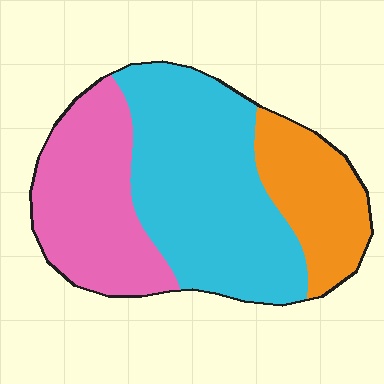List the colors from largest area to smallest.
From largest to smallest: cyan, pink, orange.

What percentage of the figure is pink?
Pink covers 31% of the figure.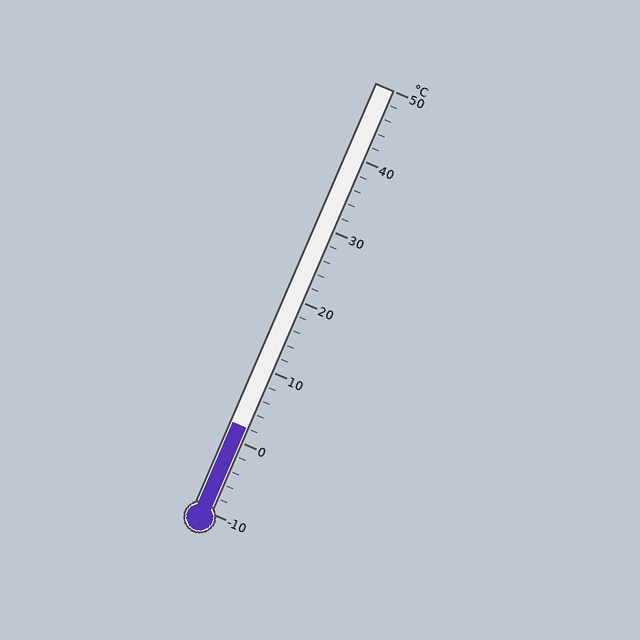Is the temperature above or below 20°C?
The temperature is below 20°C.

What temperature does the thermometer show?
The thermometer shows approximately 2°C.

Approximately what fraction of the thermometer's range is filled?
The thermometer is filled to approximately 20% of its range.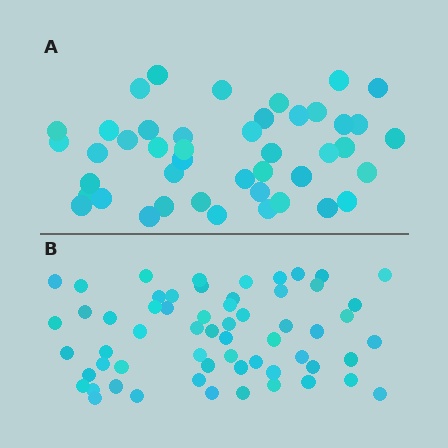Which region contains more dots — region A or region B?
Region B (the bottom region) has more dots.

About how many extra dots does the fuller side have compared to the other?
Region B has approximately 15 more dots than region A.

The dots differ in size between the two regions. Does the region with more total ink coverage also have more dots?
No. Region A has more total ink coverage because its dots are larger, but region B actually contains more individual dots. Total area can be misleading — the number of items is what matters here.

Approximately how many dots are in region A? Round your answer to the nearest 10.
About 40 dots. (The exact count is 44, which rounds to 40.)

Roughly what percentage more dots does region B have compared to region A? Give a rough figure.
About 35% more.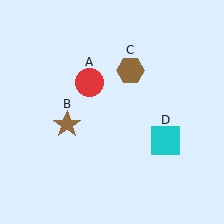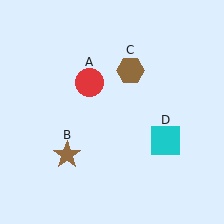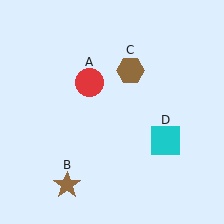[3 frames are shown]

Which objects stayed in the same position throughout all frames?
Red circle (object A) and brown hexagon (object C) and cyan square (object D) remained stationary.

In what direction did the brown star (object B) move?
The brown star (object B) moved down.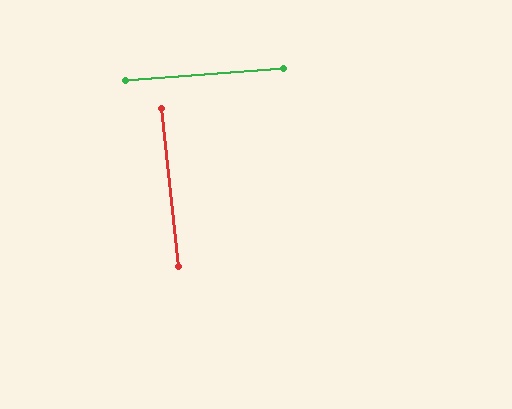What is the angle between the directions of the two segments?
Approximately 88 degrees.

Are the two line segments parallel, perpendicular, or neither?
Perpendicular — they meet at approximately 88°.